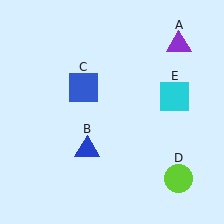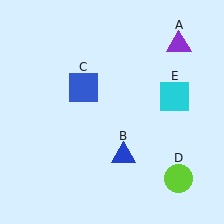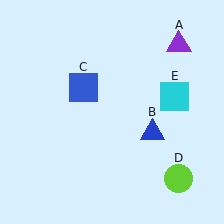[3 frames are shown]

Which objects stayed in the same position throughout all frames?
Purple triangle (object A) and blue square (object C) and lime circle (object D) and cyan square (object E) remained stationary.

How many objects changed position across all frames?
1 object changed position: blue triangle (object B).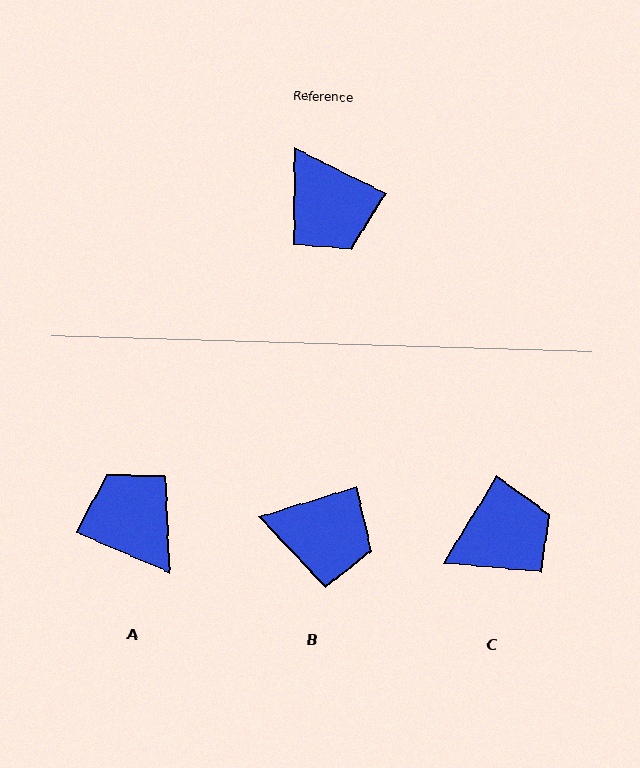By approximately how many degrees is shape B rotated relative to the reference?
Approximately 44 degrees counter-clockwise.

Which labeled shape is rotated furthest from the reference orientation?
A, about 177 degrees away.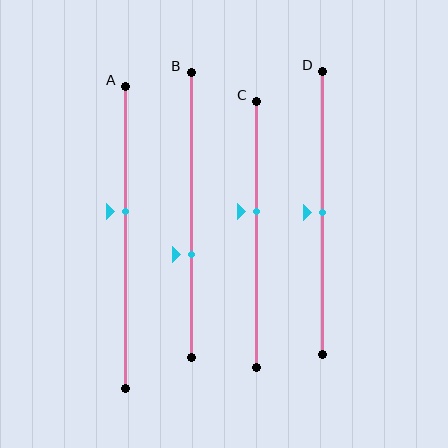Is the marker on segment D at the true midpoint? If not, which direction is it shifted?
Yes, the marker on segment D is at the true midpoint.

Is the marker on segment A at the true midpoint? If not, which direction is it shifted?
No, the marker on segment A is shifted upward by about 9% of the segment length.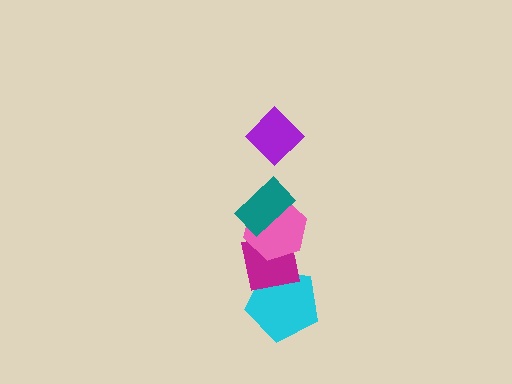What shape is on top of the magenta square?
The pink hexagon is on top of the magenta square.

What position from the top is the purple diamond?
The purple diamond is 1st from the top.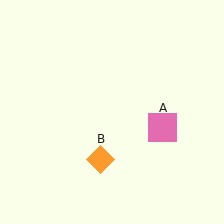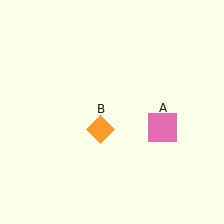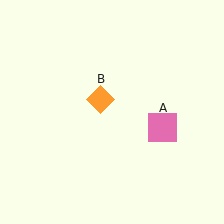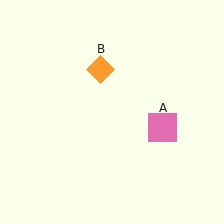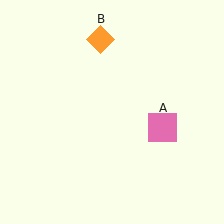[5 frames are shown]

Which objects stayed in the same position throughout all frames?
Pink square (object A) remained stationary.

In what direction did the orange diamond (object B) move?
The orange diamond (object B) moved up.